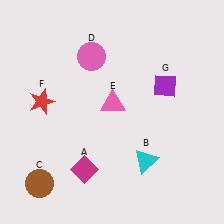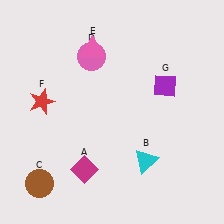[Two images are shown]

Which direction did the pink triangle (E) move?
The pink triangle (E) moved up.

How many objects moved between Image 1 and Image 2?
1 object moved between the two images.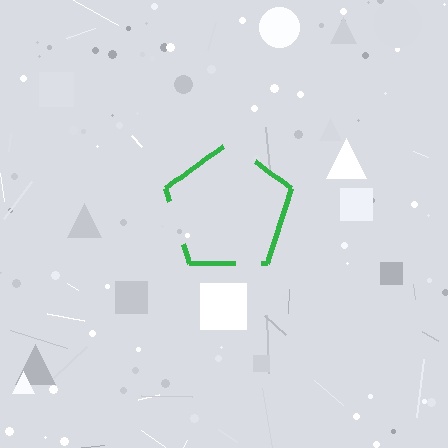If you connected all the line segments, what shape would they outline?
They would outline a pentagon.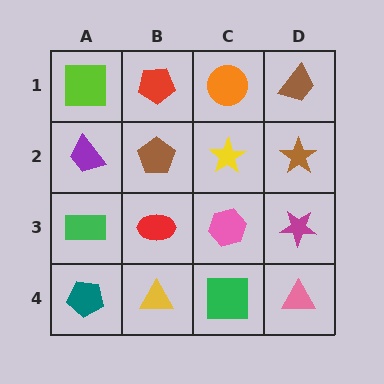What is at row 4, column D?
A pink triangle.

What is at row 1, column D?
A brown trapezoid.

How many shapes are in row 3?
4 shapes.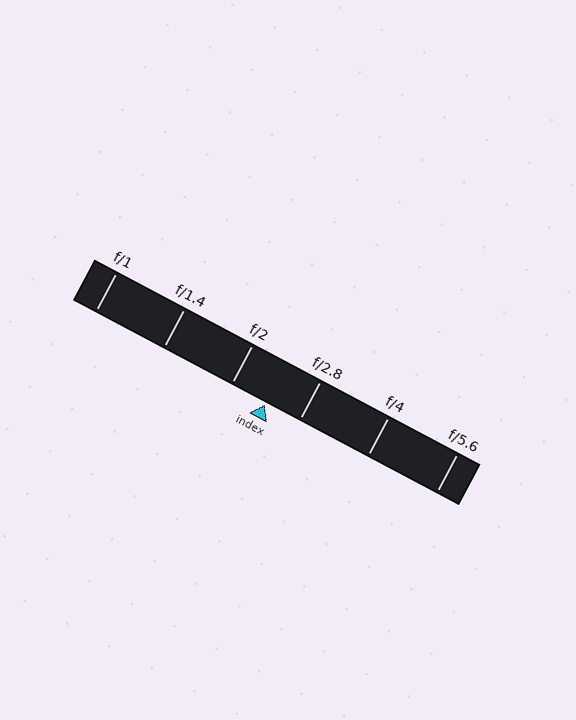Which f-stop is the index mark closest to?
The index mark is closest to f/2.8.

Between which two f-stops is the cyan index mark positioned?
The index mark is between f/2 and f/2.8.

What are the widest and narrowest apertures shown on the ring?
The widest aperture shown is f/1 and the narrowest is f/5.6.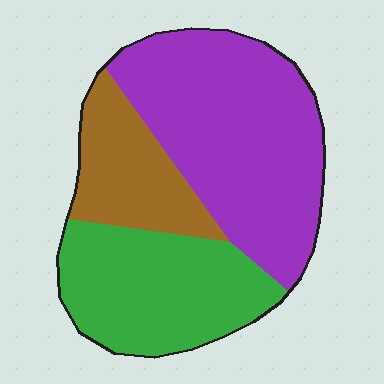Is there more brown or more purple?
Purple.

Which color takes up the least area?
Brown, at roughly 20%.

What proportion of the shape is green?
Green covers roughly 30% of the shape.